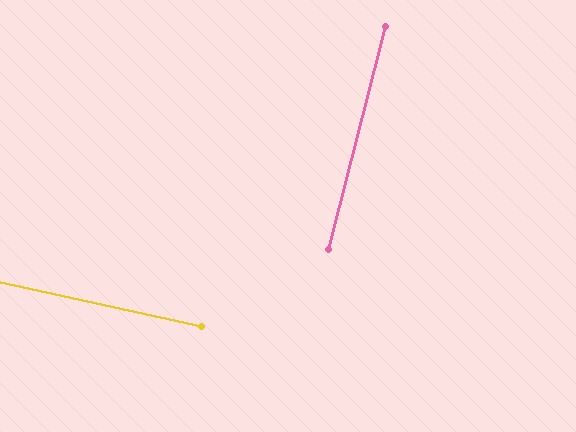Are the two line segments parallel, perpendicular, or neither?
Perpendicular — they meet at approximately 88°.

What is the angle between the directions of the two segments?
Approximately 88 degrees.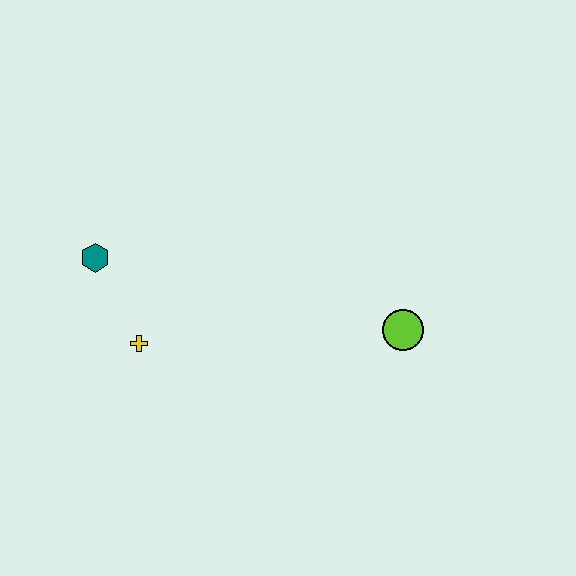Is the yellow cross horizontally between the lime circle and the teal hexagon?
Yes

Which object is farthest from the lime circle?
The teal hexagon is farthest from the lime circle.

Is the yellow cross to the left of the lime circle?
Yes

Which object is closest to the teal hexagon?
The yellow cross is closest to the teal hexagon.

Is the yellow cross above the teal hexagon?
No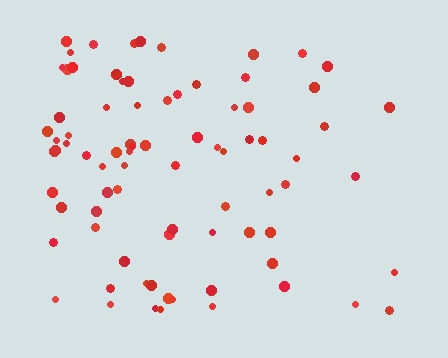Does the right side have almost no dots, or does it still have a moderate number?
Still a moderate number, just noticeably fewer than the left.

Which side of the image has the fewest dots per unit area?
The right.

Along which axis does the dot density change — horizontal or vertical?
Horizontal.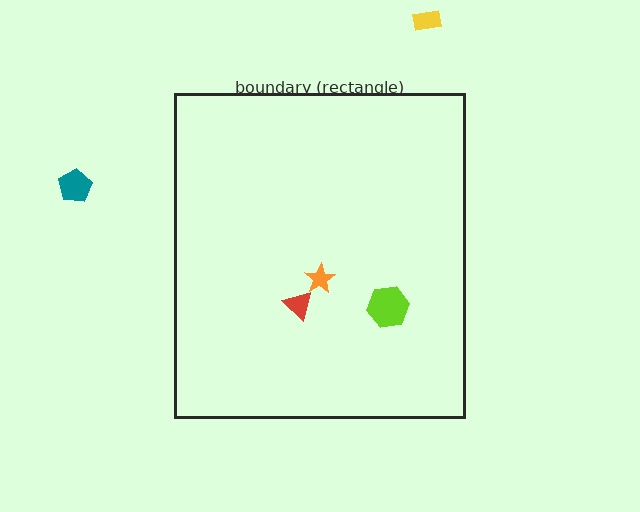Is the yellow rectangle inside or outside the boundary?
Outside.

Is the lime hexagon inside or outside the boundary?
Inside.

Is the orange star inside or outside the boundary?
Inside.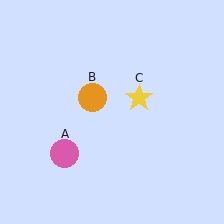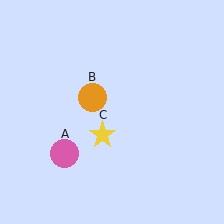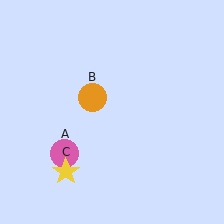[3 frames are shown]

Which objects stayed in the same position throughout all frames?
Pink circle (object A) and orange circle (object B) remained stationary.